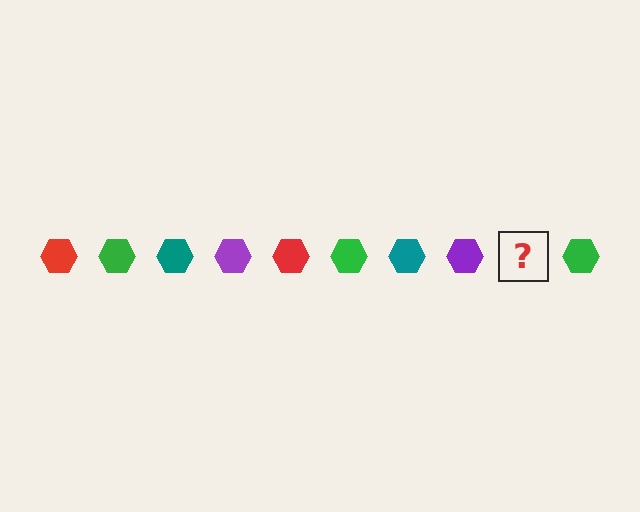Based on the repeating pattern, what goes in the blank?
The blank should be a red hexagon.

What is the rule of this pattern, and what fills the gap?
The rule is that the pattern cycles through red, green, teal, purple hexagons. The gap should be filled with a red hexagon.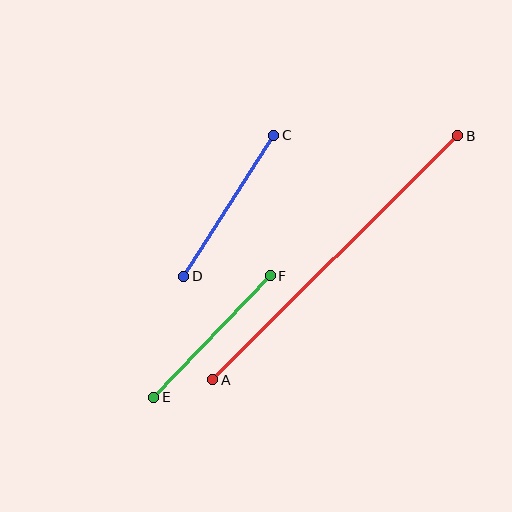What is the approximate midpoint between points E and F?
The midpoint is at approximately (212, 336) pixels.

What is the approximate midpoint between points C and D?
The midpoint is at approximately (229, 206) pixels.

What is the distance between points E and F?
The distance is approximately 168 pixels.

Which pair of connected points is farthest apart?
Points A and B are farthest apart.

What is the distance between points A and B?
The distance is approximately 346 pixels.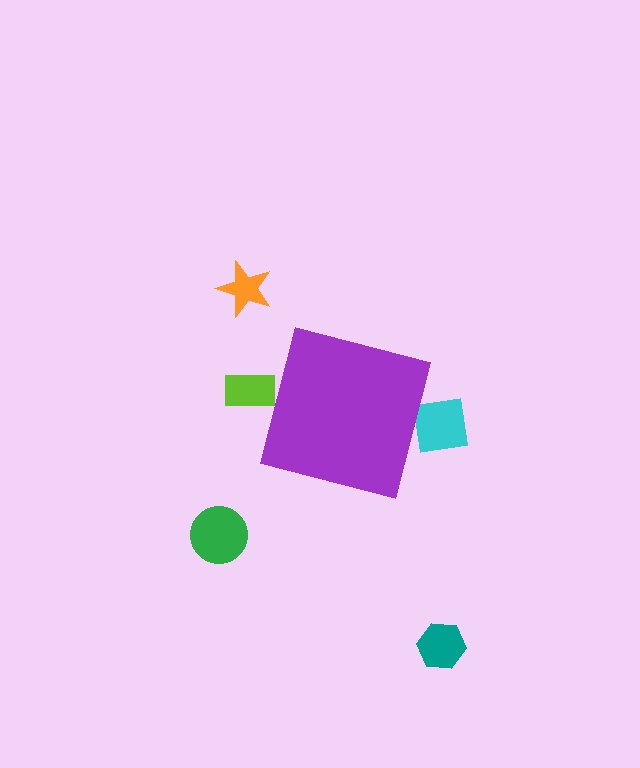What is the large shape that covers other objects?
A purple square.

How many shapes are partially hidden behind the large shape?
2 shapes are partially hidden.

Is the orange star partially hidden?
No, the orange star is fully visible.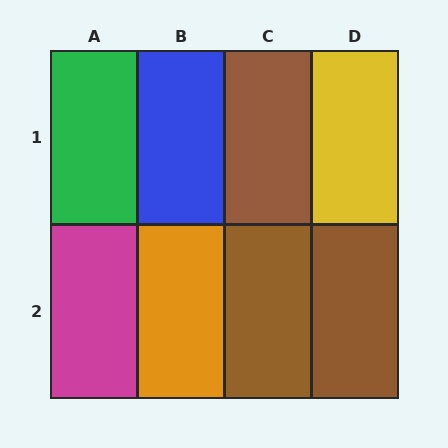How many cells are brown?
3 cells are brown.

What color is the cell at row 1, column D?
Yellow.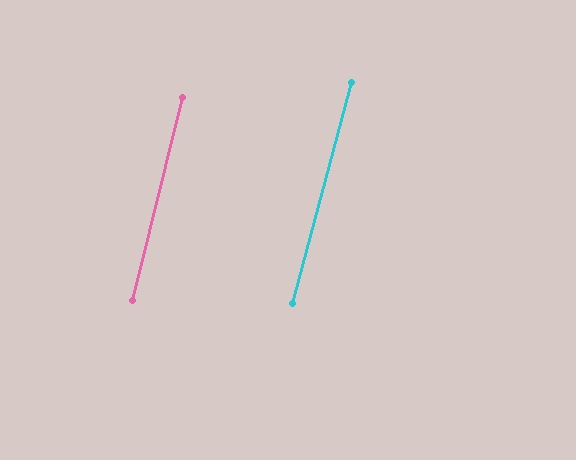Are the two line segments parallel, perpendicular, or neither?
Parallel — their directions differ by only 1.3°.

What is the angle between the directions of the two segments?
Approximately 1 degree.